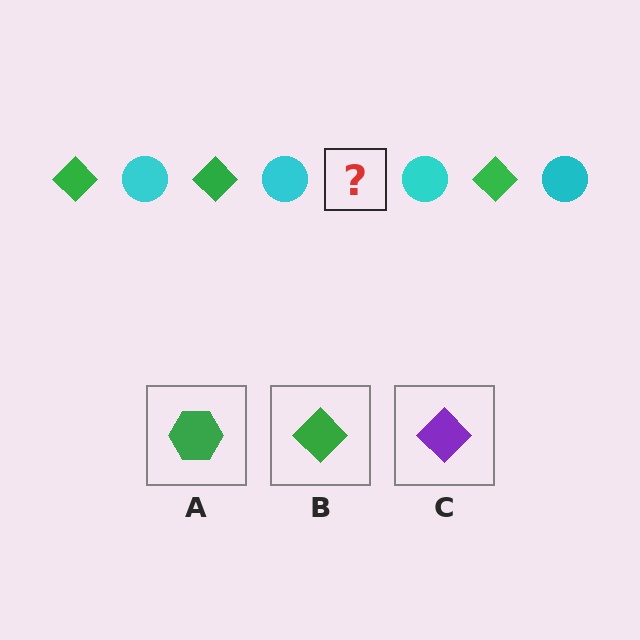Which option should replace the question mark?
Option B.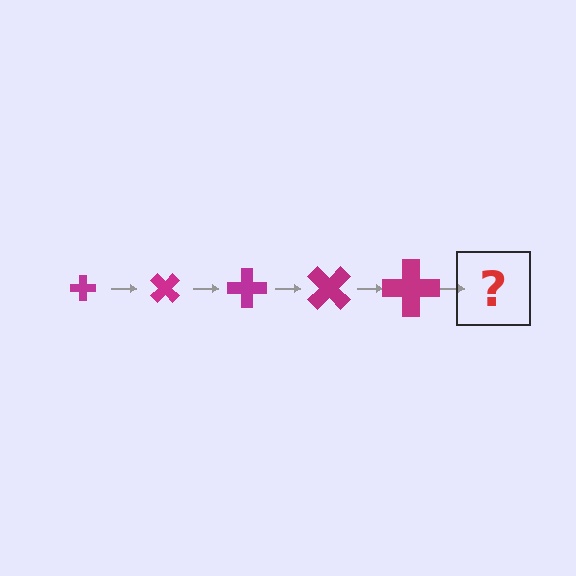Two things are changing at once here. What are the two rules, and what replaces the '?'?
The two rules are that the cross grows larger each step and it rotates 45 degrees each step. The '?' should be a cross, larger than the previous one and rotated 225 degrees from the start.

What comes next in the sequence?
The next element should be a cross, larger than the previous one and rotated 225 degrees from the start.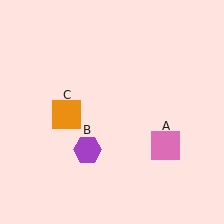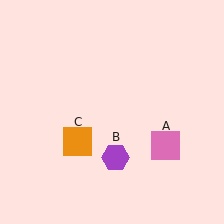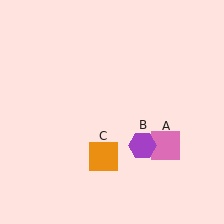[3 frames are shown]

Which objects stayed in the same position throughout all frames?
Pink square (object A) remained stationary.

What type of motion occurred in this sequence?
The purple hexagon (object B), orange square (object C) rotated counterclockwise around the center of the scene.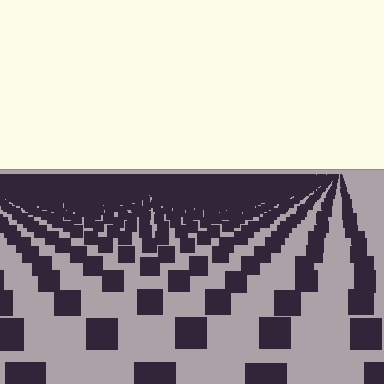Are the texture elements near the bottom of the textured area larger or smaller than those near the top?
Larger. Near the bottom, elements are closer to the viewer and appear at a bigger on-screen size.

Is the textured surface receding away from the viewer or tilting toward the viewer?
The surface is receding away from the viewer. Texture elements get smaller and denser toward the top.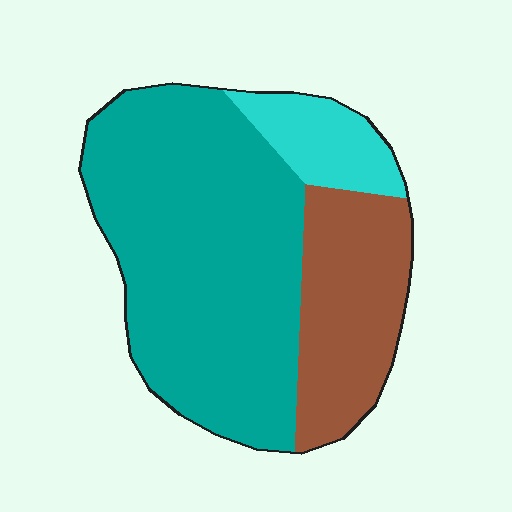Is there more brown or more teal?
Teal.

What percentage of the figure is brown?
Brown covers around 25% of the figure.